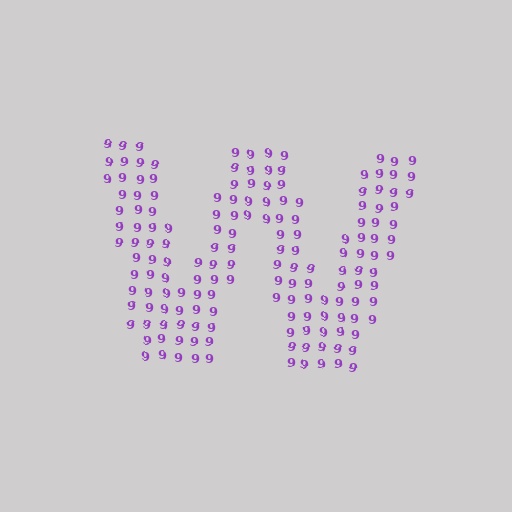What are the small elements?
The small elements are digit 9's.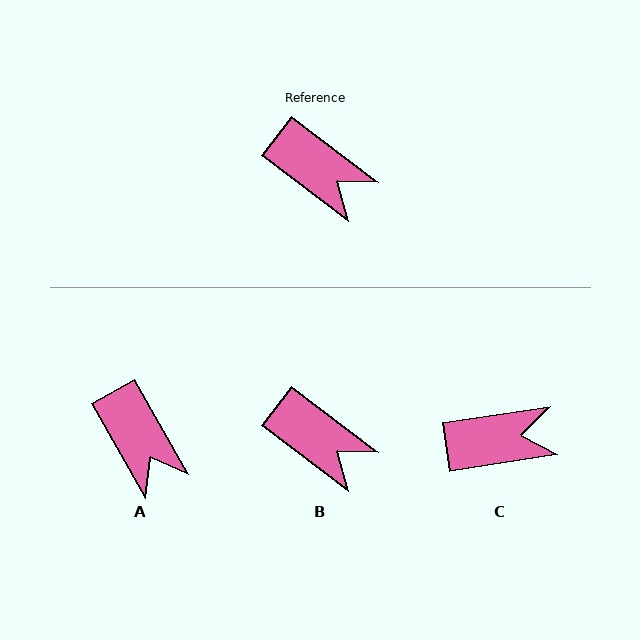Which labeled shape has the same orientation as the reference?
B.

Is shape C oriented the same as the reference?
No, it is off by about 46 degrees.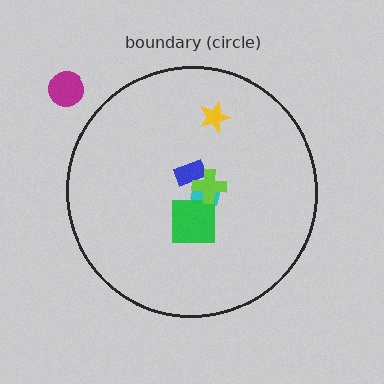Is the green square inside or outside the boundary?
Inside.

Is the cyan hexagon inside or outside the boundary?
Inside.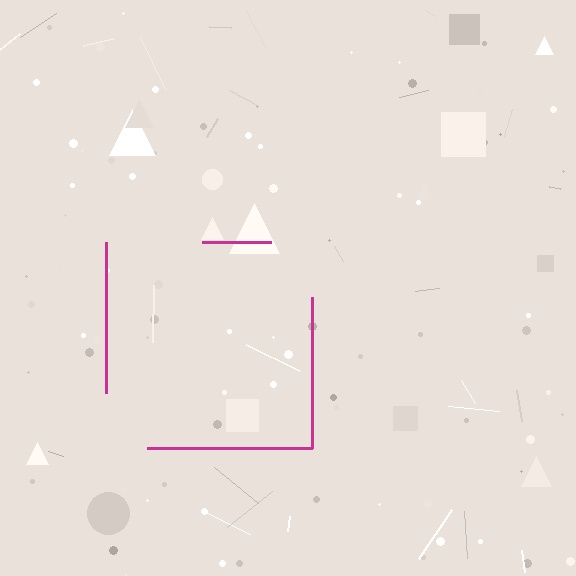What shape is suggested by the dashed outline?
The dashed outline suggests a square.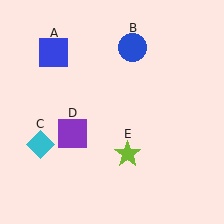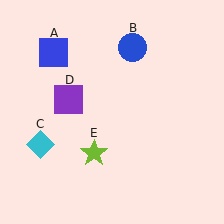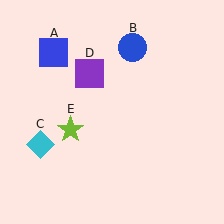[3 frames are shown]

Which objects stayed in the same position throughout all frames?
Blue square (object A) and blue circle (object B) and cyan diamond (object C) remained stationary.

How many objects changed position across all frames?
2 objects changed position: purple square (object D), lime star (object E).